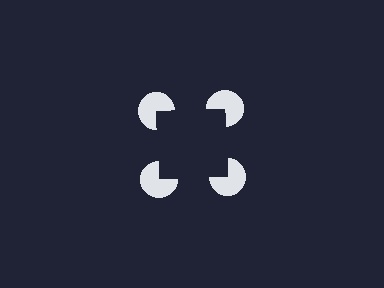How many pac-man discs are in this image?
There are 4 — one at each vertex of the illusory square.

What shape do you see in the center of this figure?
An illusory square — its edges are inferred from the aligned wedge cuts in the pac-man discs, not physically drawn.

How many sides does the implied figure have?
4 sides.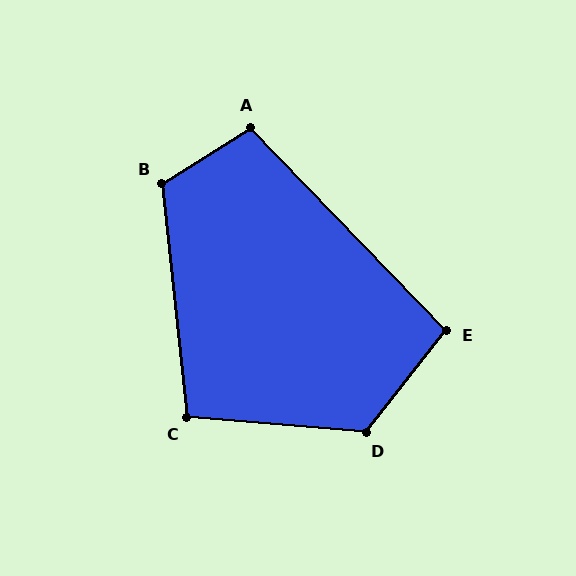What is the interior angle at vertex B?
Approximately 116 degrees (obtuse).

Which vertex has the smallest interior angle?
E, at approximately 98 degrees.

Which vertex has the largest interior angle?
D, at approximately 123 degrees.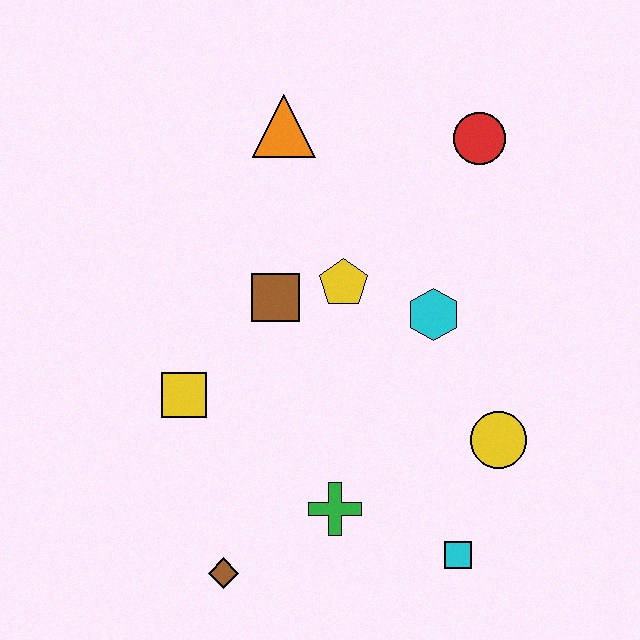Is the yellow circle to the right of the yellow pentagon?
Yes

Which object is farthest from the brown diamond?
The red circle is farthest from the brown diamond.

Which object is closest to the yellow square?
The brown square is closest to the yellow square.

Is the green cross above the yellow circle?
No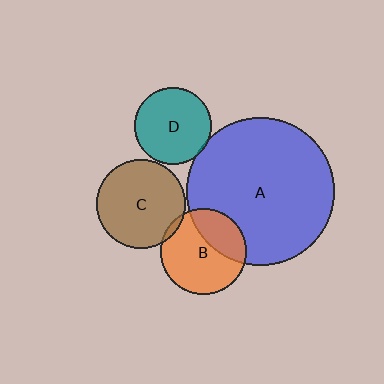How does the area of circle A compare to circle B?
Approximately 3.0 times.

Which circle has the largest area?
Circle A (blue).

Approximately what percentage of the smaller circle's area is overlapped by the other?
Approximately 5%.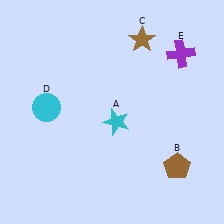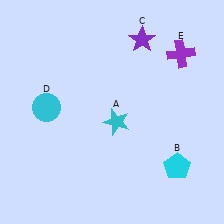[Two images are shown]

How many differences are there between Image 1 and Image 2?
There are 2 differences between the two images.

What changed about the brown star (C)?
In Image 1, C is brown. In Image 2, it changed to purple.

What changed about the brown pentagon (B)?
In Image 1, B is brown. In Image 2, it changed to cyan.